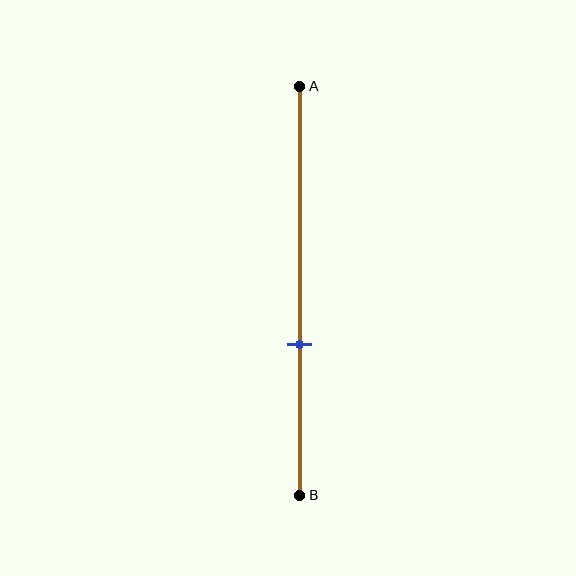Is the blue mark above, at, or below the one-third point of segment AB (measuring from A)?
The blue mark is below the one-third point of segment AB.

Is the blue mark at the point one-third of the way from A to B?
No, the mark is at about 65% from A, not at the 33% one-third point.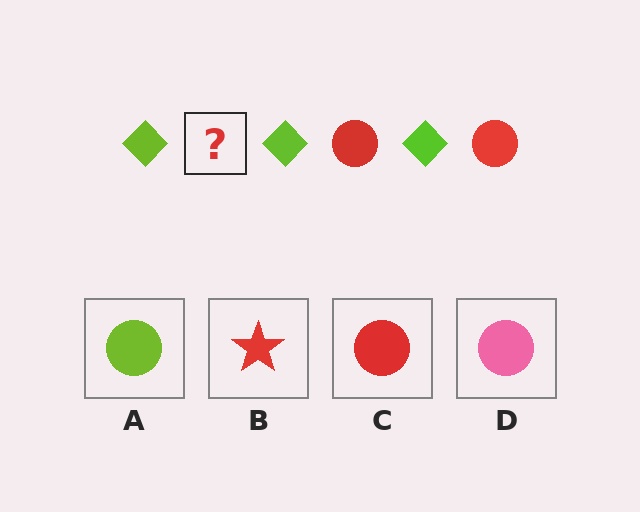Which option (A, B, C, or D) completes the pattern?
C.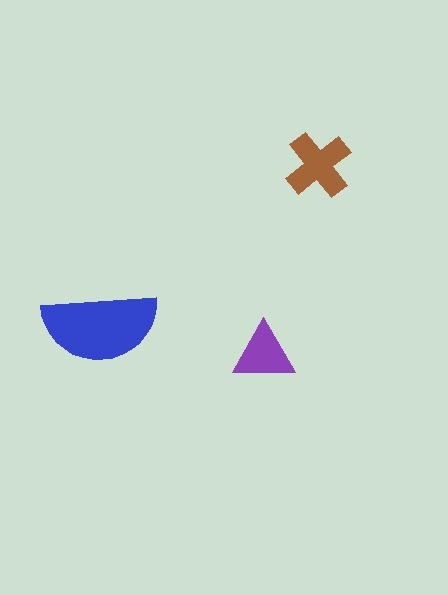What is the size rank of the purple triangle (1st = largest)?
3rd.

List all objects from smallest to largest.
The purple triangle, the brown cross, the blue semicircle.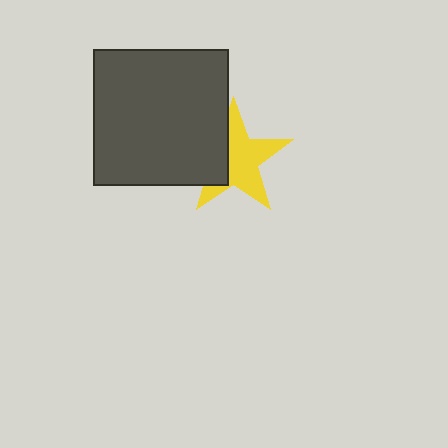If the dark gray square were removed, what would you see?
You would see the complete yellow star.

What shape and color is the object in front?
The object in front is a dark gray square.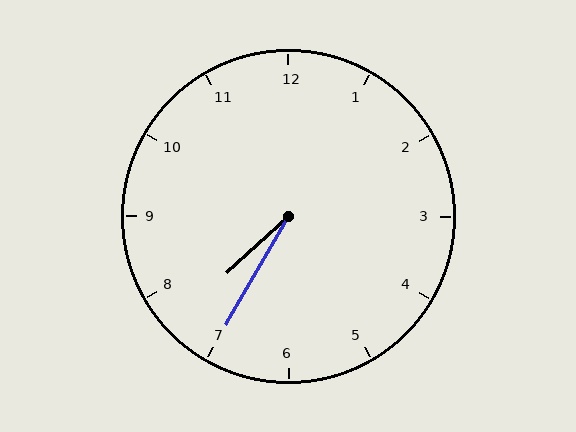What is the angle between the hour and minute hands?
Approximately 18 degrees.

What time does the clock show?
7:35.